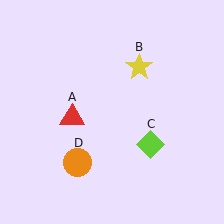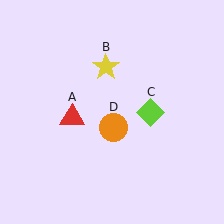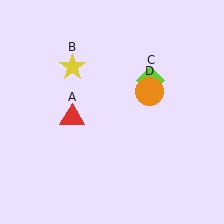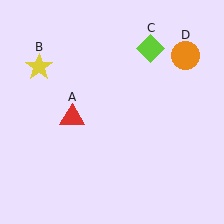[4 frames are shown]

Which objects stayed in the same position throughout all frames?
Red triangle (object A) remained stationary.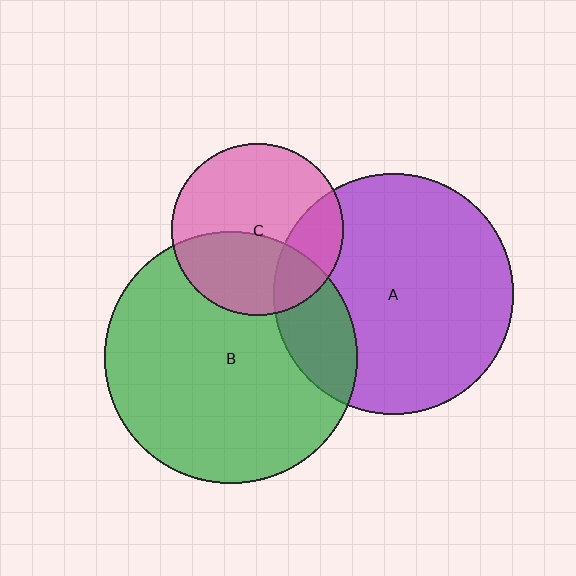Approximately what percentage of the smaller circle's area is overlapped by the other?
Approximately 20%.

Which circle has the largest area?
Circle B (green).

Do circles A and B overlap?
Yes.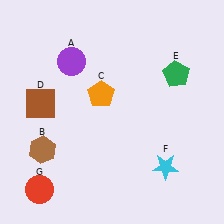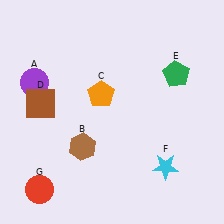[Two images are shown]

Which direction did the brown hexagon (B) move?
The brown hexagon (B) moved right.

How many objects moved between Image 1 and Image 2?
2 objects moved between the two images.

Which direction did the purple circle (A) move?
The purple circle (A) moved left.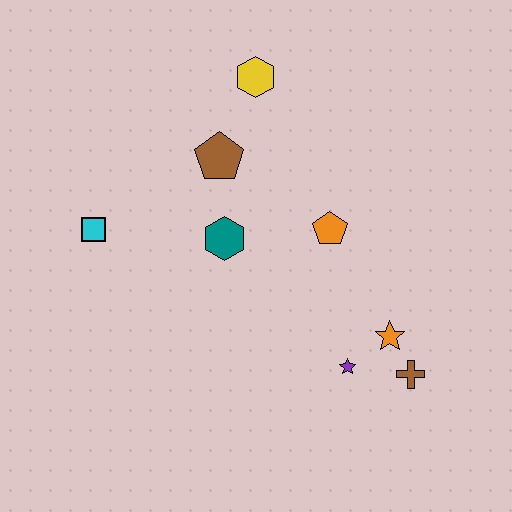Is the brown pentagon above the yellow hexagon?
No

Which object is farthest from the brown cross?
The cyan square is farthest from the brown cross.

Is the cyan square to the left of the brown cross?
Yes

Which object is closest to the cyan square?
The teal hexagon is closest to the cyan square.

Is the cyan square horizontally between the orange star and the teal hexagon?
No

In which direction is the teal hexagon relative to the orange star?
The teal hexagon is to the left of the orange star.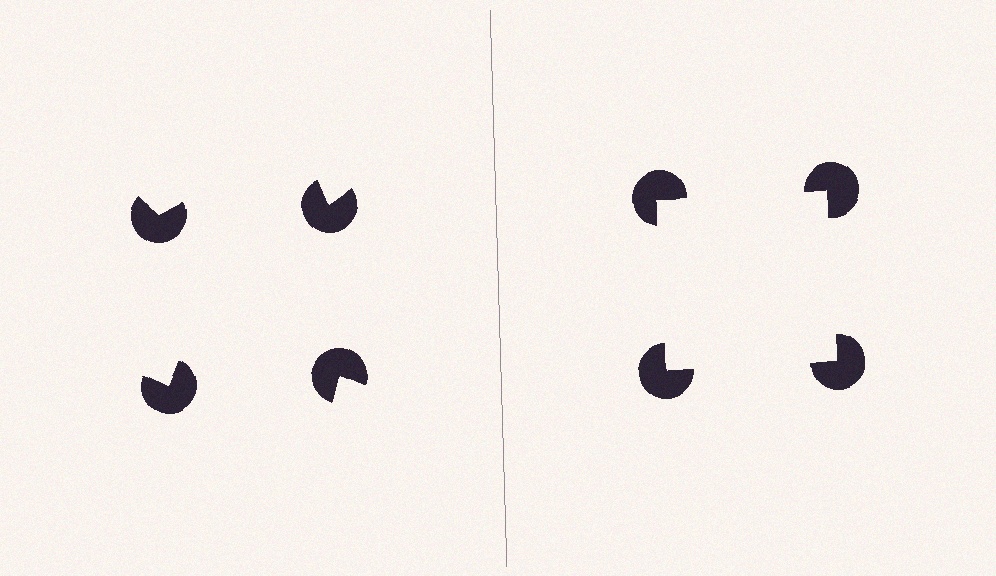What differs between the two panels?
The pac-man discs are positioned identically on both sides; only the wedge orientations differ. On the right they align to a square; on the left they are misaligned.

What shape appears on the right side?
An illusory square.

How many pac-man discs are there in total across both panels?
8 — 4 on each side.